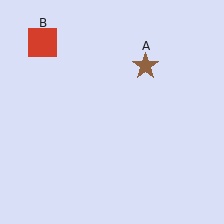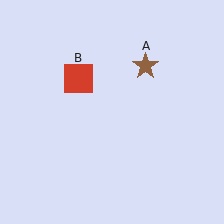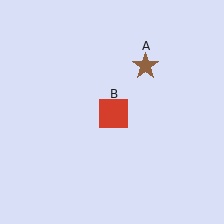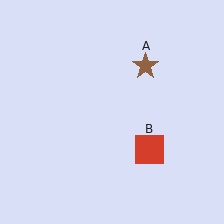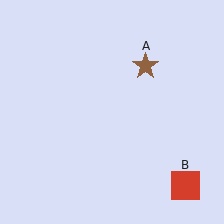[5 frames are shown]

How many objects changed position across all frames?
1 object changed position: red square (object B).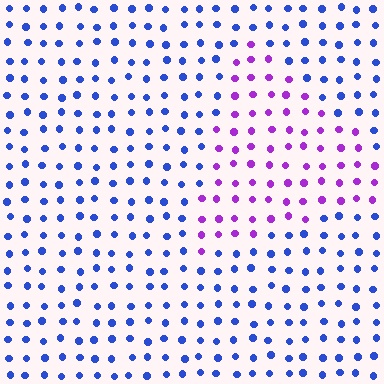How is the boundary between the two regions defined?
The boundary is defined purely by a slight shift in hue (about 57 degrees). Spacing, size, and orientation are identical on both sides.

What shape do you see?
I see a triangle.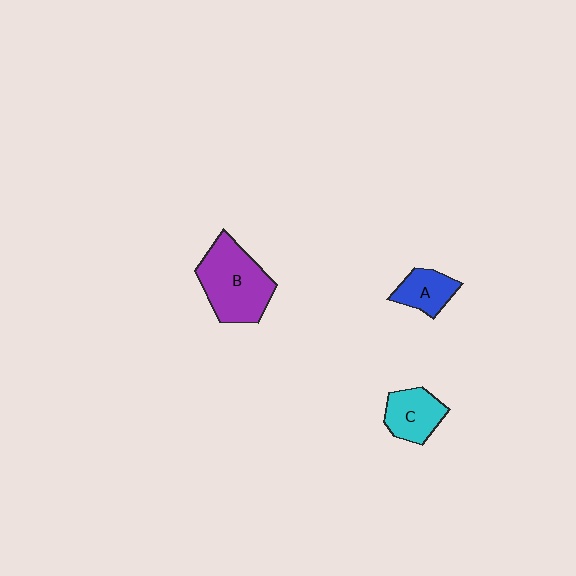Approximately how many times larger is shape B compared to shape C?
Approximately 1.8 times.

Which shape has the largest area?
Shape B (purple).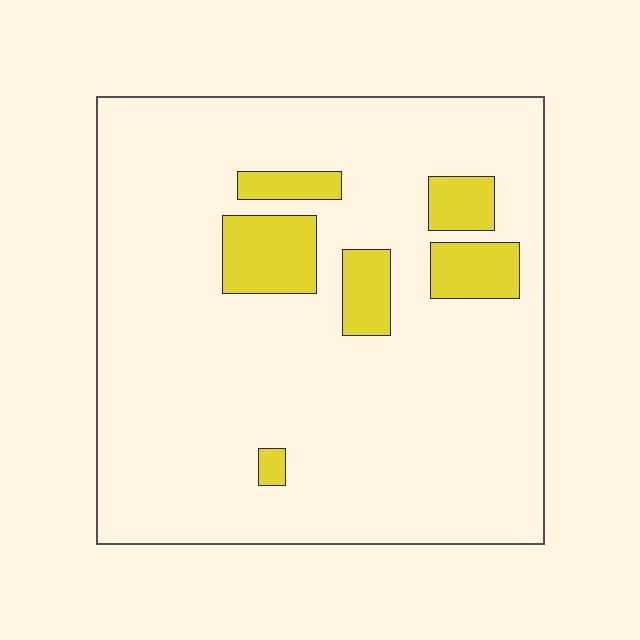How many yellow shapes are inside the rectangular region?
6.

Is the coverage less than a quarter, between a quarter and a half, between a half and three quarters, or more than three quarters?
Less than a quarter.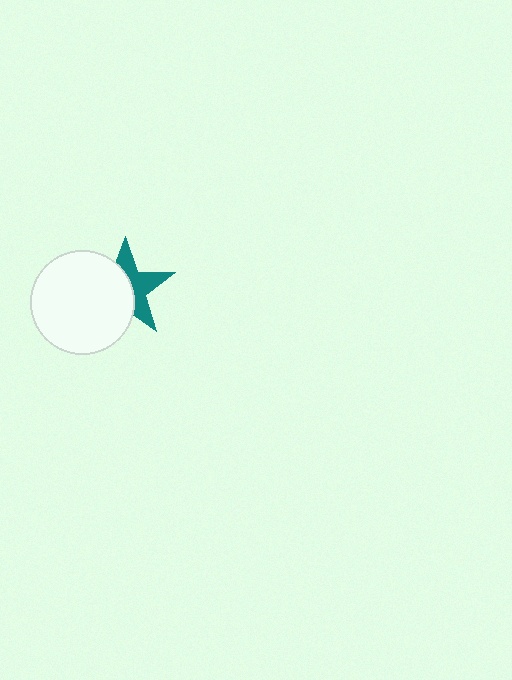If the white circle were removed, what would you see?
You would see the complete teal star.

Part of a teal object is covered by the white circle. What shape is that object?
It is a star.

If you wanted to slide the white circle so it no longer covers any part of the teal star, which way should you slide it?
Slide it left — that is the most direct way to separate the two shapes.